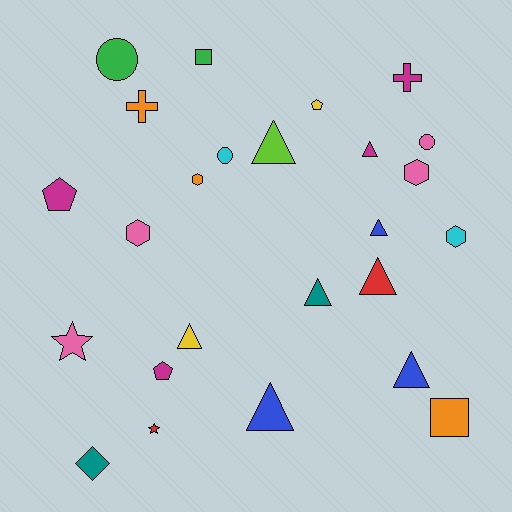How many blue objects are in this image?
There are 3 blue objects.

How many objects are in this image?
There are 25 objects.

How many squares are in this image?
There are 2 squares.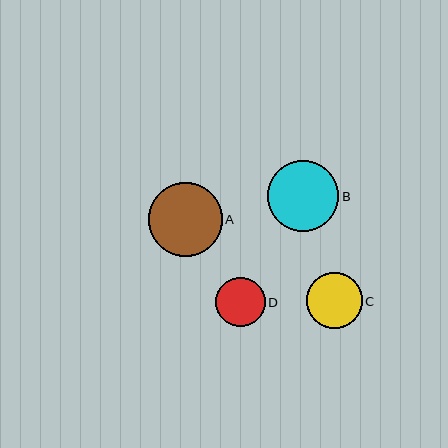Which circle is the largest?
Circle A is the largest with a size of approximately 74 pixels.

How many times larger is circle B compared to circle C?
Circle B is approximately 1.3 times the size of circle C.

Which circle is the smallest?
Circle D is the smallest with a size of approximately 50 pixels.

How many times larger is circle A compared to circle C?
Circle A is approximately 1.3 times the size of circle C.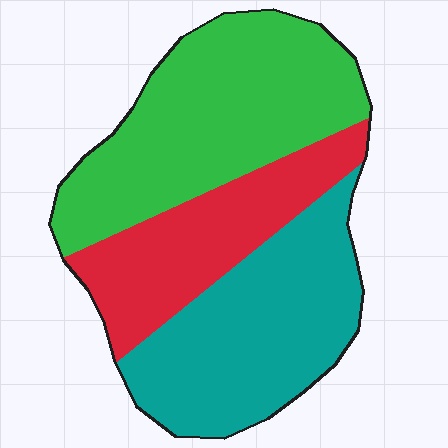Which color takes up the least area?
Red, at roughly 25%.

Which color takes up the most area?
Green, at roughly 40%.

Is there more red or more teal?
Teal.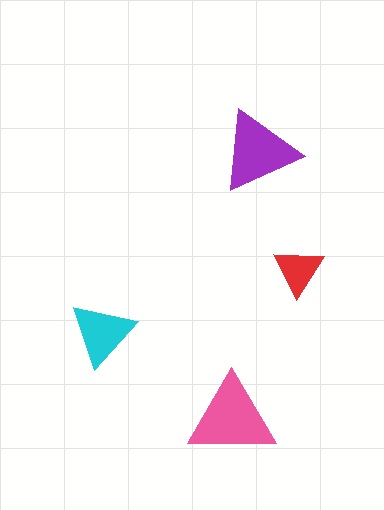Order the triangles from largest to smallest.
the pink one, the purple one, the cyan one, the red one.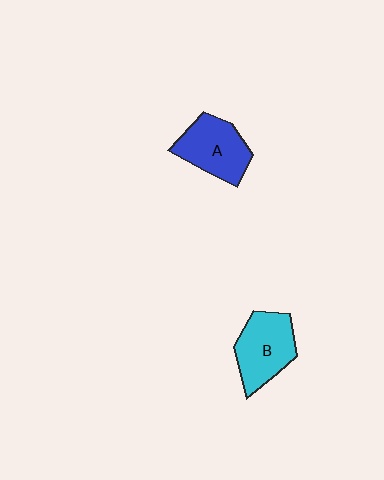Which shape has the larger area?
Shape B (cyan).